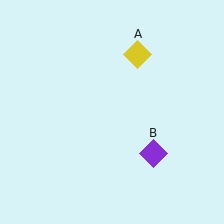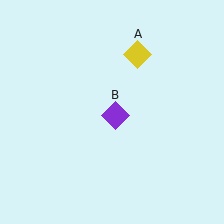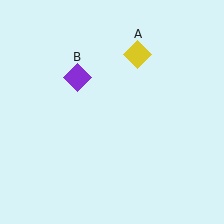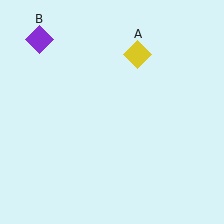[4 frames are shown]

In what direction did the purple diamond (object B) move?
The purple diamond (object B) moved up and to the left.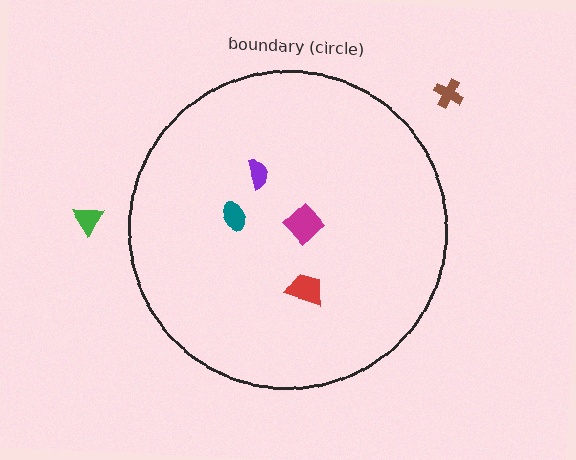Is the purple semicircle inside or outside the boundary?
Inside.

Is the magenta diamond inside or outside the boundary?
Inside.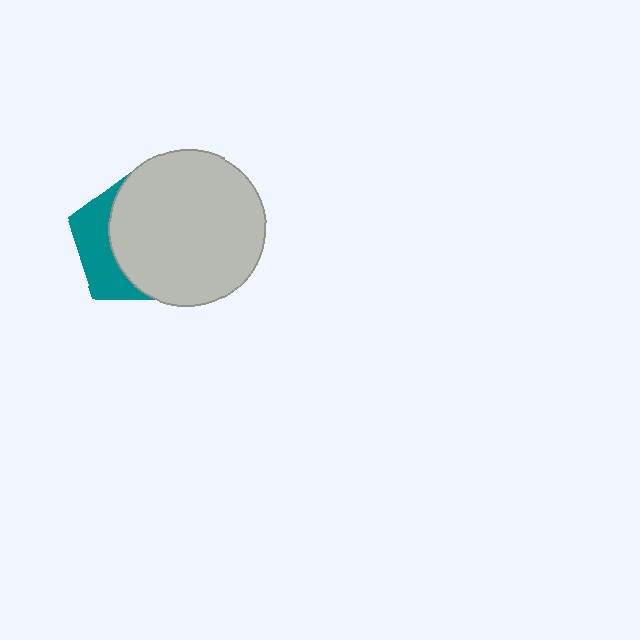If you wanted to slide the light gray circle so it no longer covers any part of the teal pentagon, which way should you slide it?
Slide it right — that is the most direct way to separate the two shapes.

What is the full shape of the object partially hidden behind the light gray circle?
The partially hidden object is a teal pentagon.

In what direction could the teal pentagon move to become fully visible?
The teal pentagon could move left. That would shift it out from behind the light gray circle entirely.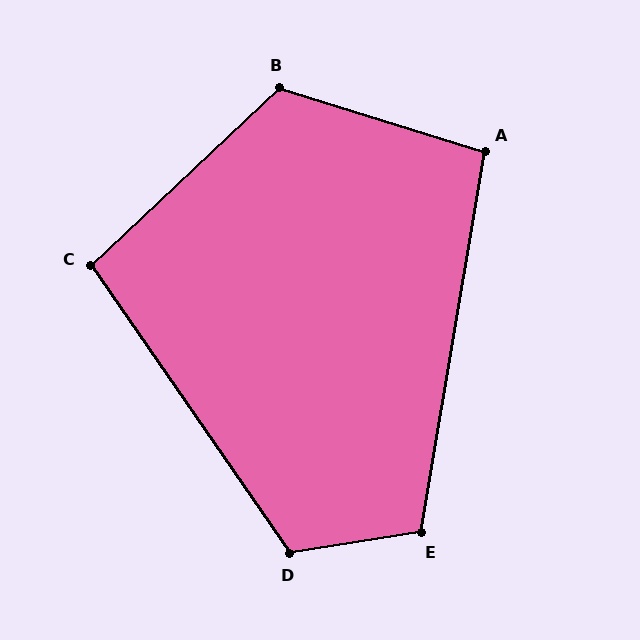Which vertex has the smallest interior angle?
A, at approximately 98 degrees.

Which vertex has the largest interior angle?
B, at approximately 119 degrees.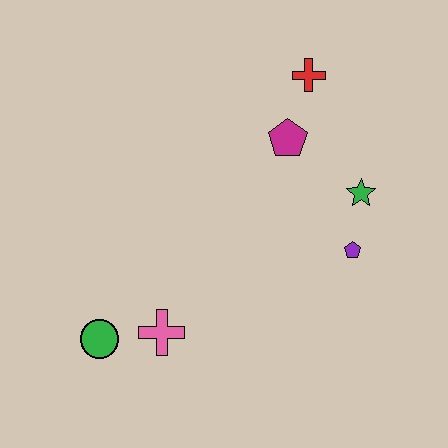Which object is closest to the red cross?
The magenta pentagon is closest to the red cross.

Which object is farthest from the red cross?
The green circle is farthest from the red cross.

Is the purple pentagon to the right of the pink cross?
Yes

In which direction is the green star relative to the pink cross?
The green star is to the right of the pink cross.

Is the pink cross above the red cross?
No